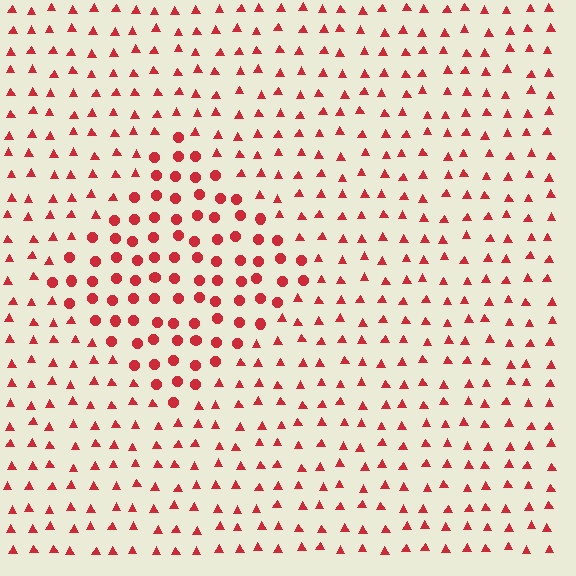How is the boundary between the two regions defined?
The boundary is defined by a change in element shape: circles inside vs. triangles outside. All elements share the same color and spacing.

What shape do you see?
I see a diamond.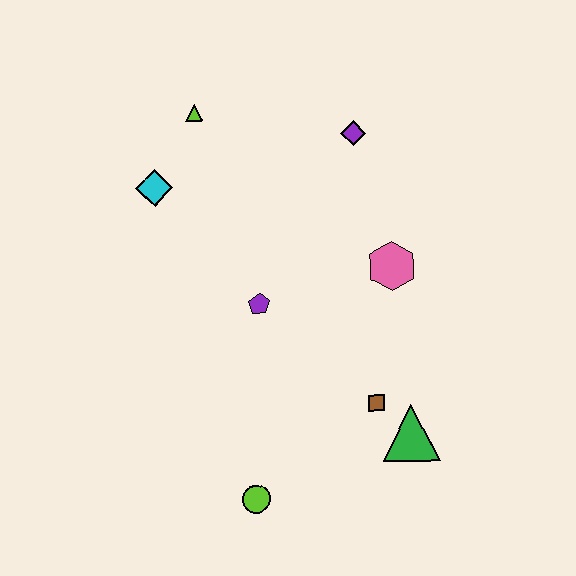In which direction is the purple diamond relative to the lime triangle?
The purple diamond is to the right of the lime triangle.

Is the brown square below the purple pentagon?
Yes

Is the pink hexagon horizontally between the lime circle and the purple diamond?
No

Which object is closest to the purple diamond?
The pink hexagon is closest to the purple diamond.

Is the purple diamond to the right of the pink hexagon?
No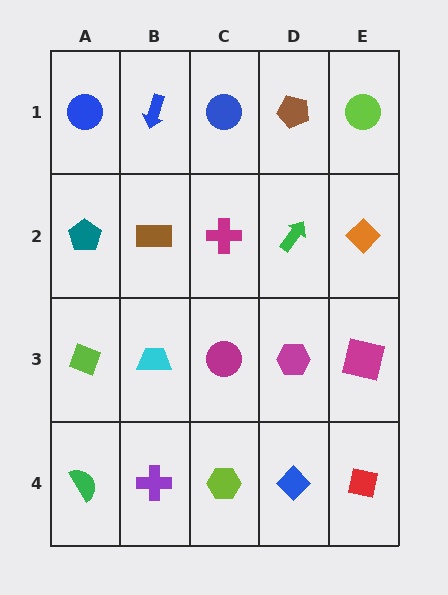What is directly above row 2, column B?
A blue arrow.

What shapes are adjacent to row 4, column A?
A lime diamond (row 3, column A), a purple cross (row 4, column B).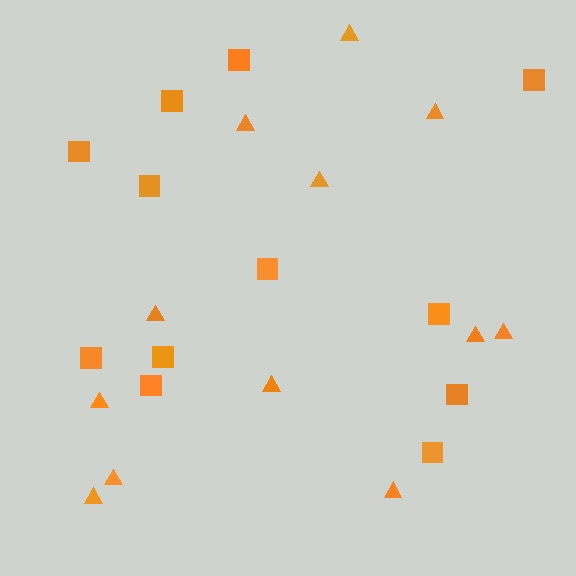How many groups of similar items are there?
There are 2 groups: one group of squares (12) and one group of triangles (12).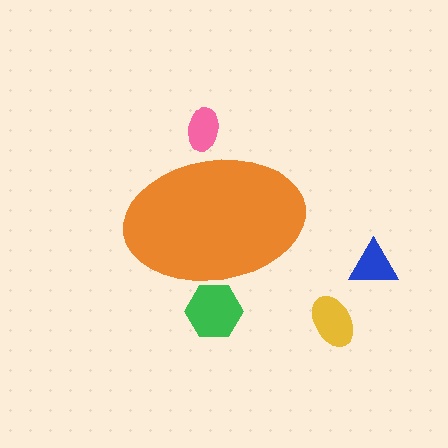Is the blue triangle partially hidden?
No, the blue triangle is fully visible.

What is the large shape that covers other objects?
An orange ellipse.